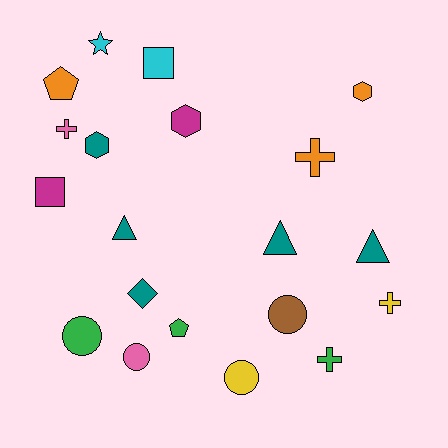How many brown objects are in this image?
There is 1 brown object.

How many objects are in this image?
There are 20 objects.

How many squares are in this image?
There are 2 squares.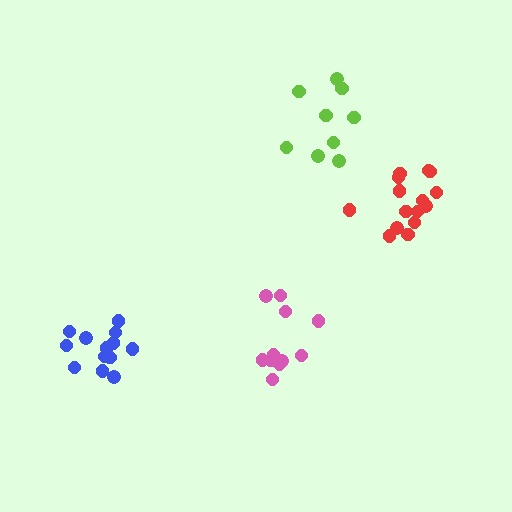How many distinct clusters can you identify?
There are 4 distinct clusters.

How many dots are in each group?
Group 1: 11 dots, Group 2: 13 dots, Group 3: 15 dots, Group 4: 9 dots (48 total).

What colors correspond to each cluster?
The clusters are colored: pink, blue, red, lime.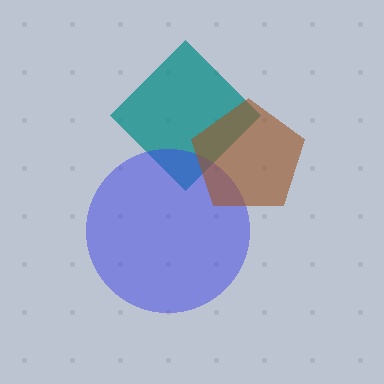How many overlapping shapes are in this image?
There are 3 overlapping shapes in the image.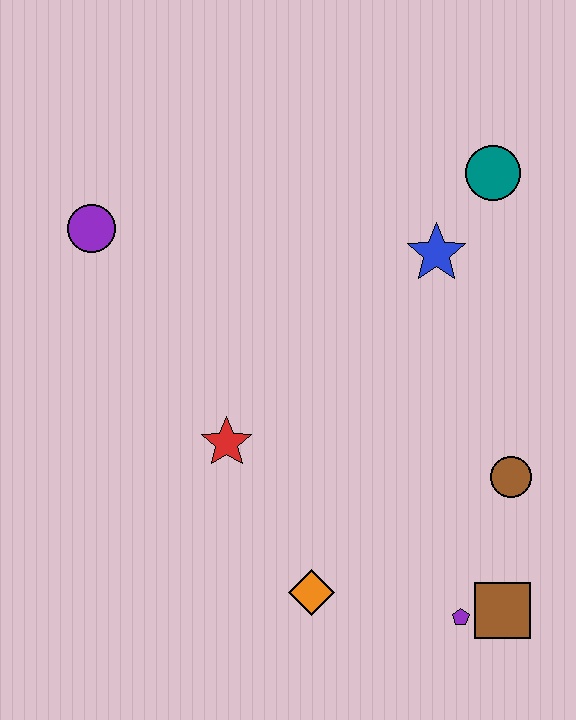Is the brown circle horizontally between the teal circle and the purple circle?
No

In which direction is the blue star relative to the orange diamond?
The blue star is above the orange diamond.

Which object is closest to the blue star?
The teal circle is closest to the blue star.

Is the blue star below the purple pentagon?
No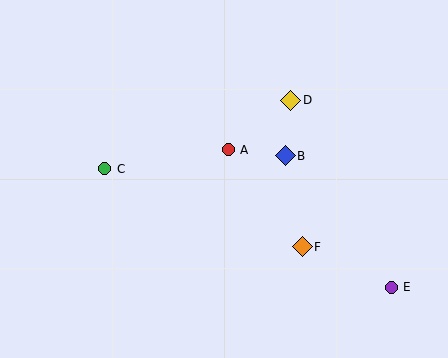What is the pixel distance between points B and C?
The distance between B and C is 181 pixels.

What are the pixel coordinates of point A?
Point A is at (228, 150).